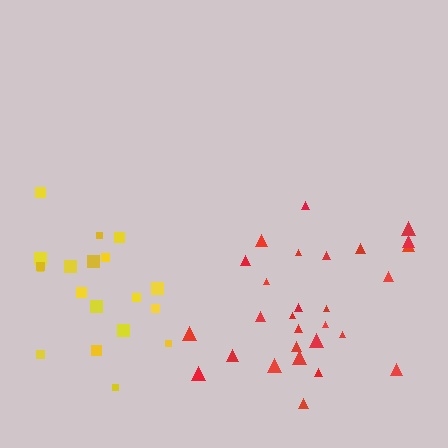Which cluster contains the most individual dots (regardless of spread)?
Red (28).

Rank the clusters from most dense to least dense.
yellow, red.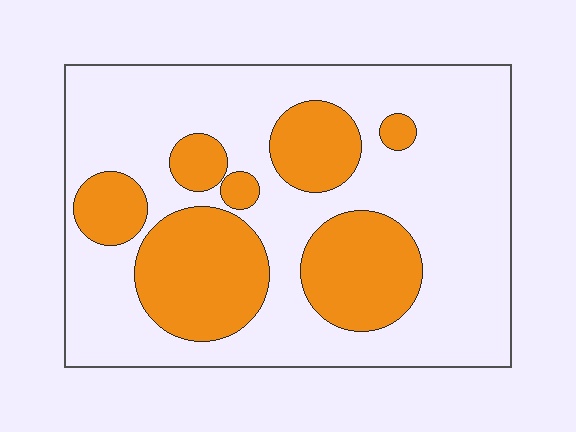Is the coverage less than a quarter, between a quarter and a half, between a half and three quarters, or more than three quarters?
Between a quarter and a half.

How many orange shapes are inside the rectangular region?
7.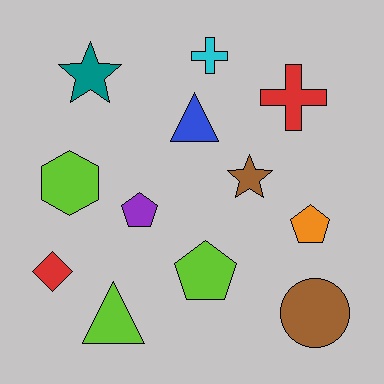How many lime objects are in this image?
There are 3 lime objects.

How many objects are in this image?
There are 12 objects.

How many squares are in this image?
There are no squares.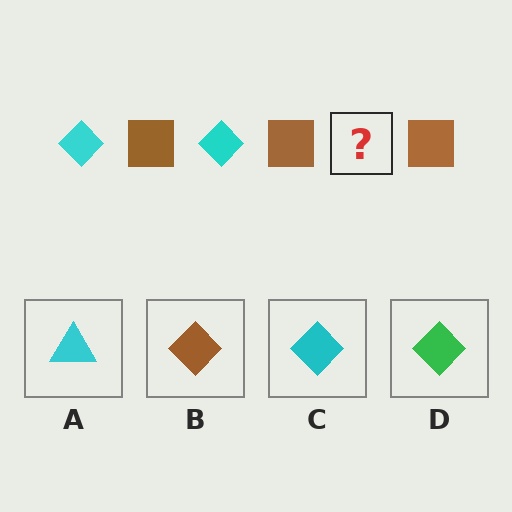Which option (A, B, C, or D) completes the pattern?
C.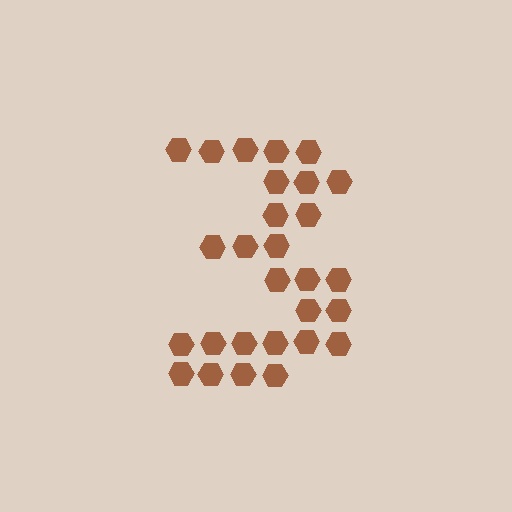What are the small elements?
The small elements are hexagons.